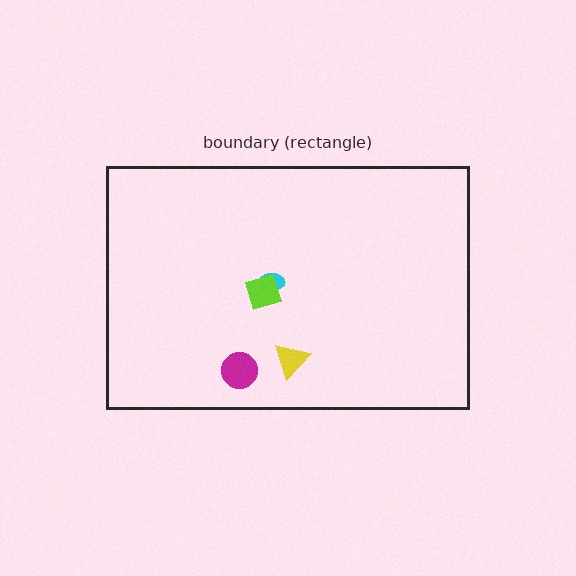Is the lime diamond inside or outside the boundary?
Inside.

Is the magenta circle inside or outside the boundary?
Inside.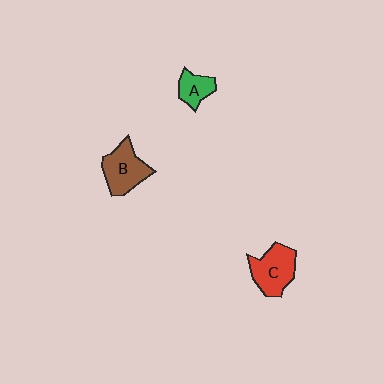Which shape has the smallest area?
Shape A (green).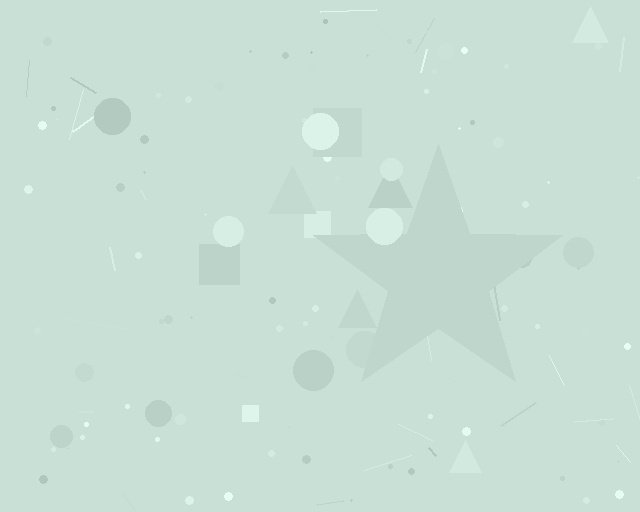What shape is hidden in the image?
A star is hidden in the image.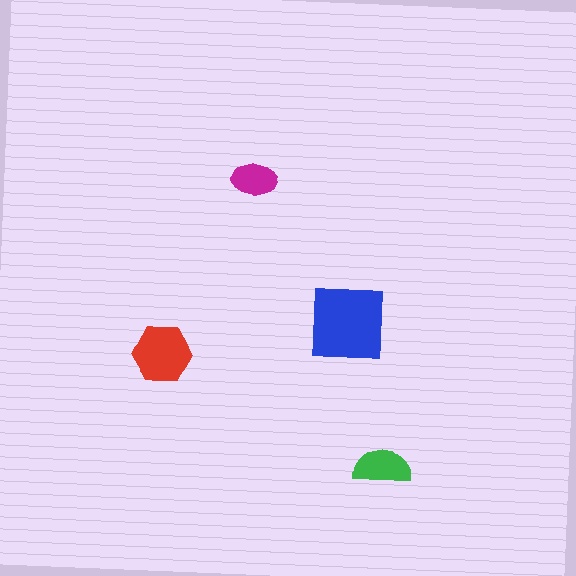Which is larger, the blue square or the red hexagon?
The blue square.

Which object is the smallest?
The magenta ellipse.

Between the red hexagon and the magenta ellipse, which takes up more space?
The red hexagon.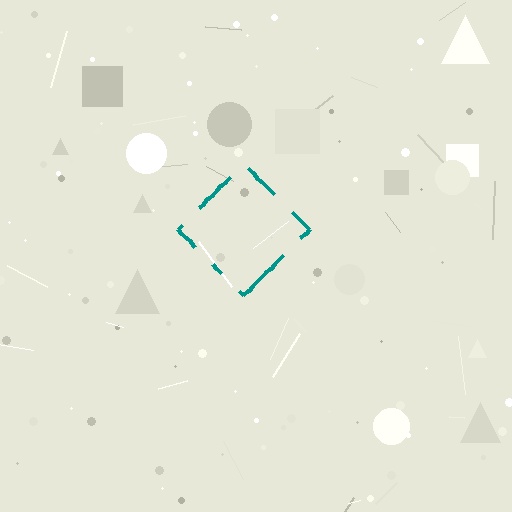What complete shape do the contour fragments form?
The contour fragments form a diamond.